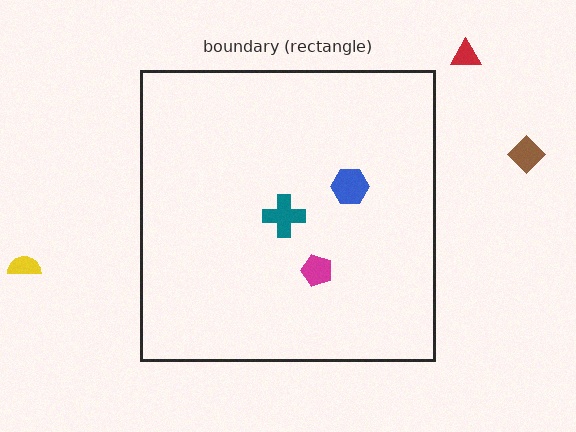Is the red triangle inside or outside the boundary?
Outside.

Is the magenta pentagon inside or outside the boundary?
Inside.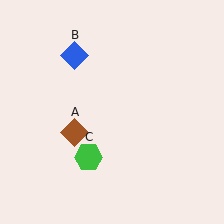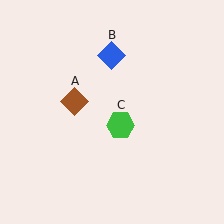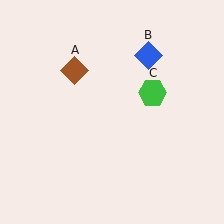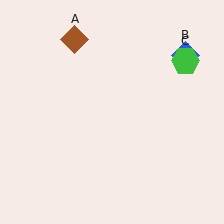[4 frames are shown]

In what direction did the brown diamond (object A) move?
The brown diamond (object A) moved up.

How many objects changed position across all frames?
3 objects changed position: brown diamond (object A), blue diamond (object B), green hexagon (object C).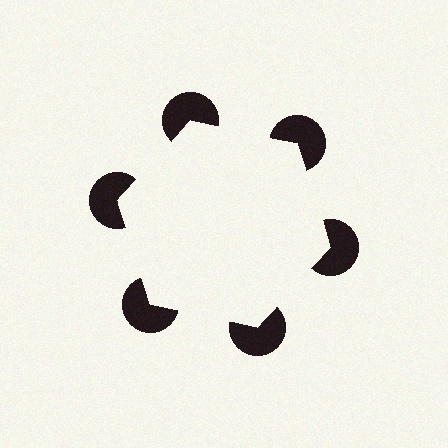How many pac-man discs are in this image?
There are 6 — one at each vertex of the illusory hexagon.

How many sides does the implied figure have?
6 sides.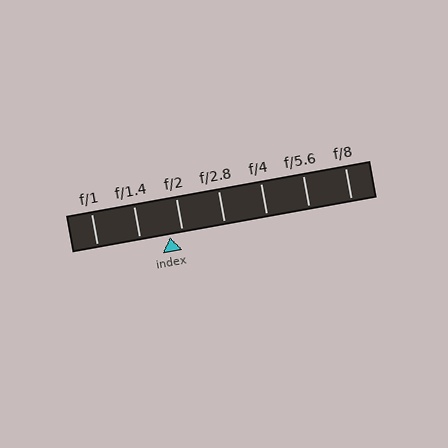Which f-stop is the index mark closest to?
The index mark is closest to f/2.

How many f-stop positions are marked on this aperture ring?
There are 7 f-stop positions marked.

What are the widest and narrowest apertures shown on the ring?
The widest aperture shown is f/1 and the narrowest is f/8.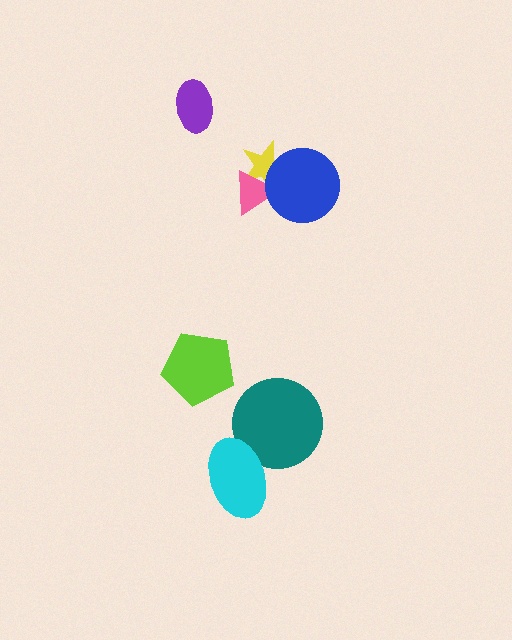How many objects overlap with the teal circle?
1 object overlaps with the teal circle.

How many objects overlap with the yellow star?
2 objects overlap with the yellow star.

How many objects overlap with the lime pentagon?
0 objects overlap with the lime pentagon.